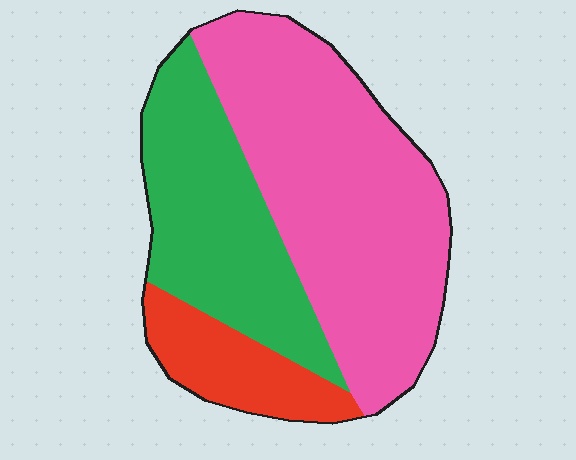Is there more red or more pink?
Pink.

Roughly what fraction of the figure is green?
Green takes up about one third (1/3) of the figure.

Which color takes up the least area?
Red, at roughly 15%.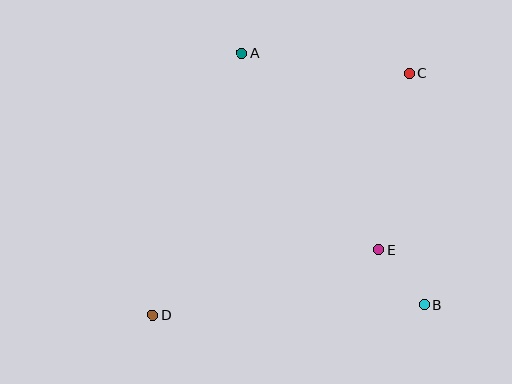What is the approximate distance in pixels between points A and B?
The distance between A and B is approximately 311 pixels.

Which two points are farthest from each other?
Points C and D are farthest from each other.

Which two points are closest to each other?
Points B and E are closest to each other.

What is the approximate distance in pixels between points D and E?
The distance between D and E is approximately 235 pixels.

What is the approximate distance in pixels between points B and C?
The distance between B and C is approximately 232 pixels.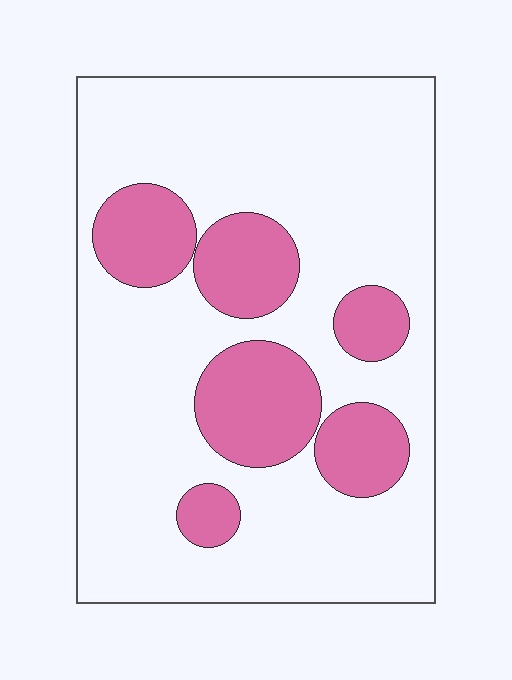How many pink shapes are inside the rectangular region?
6.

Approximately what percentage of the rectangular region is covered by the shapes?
Approximately 25%.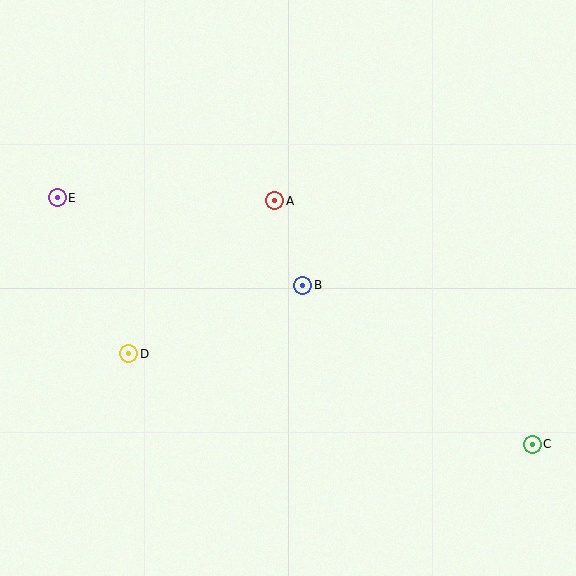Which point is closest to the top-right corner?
Point A is closest to the top-right corner.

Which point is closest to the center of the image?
Point B at (303, 285) is closest to the center.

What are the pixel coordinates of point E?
Point E is at (57, 198).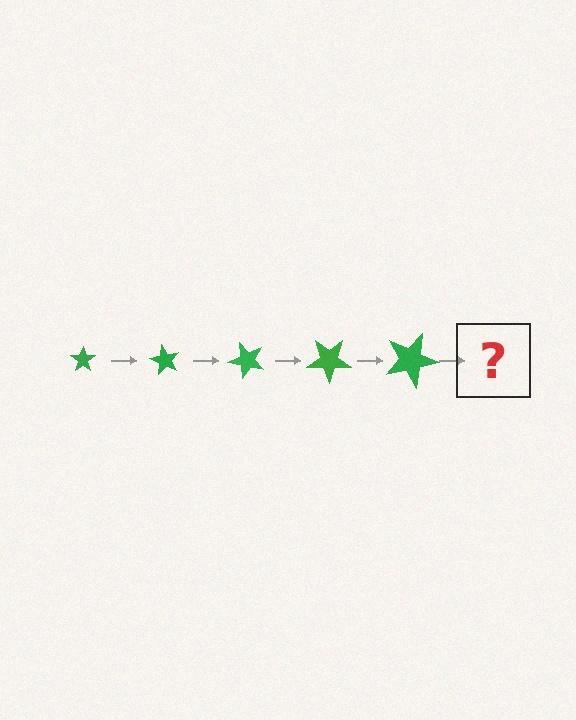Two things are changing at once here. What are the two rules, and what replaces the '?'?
The two rules are that the star grows larger each step and it rotates 60 degrees each step. The '?' should be a star, larger than the previous one and rotated 300 degrees from the start.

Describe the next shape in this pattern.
It should be a star, larger than the previous one and rotated 300 degrees from the start.